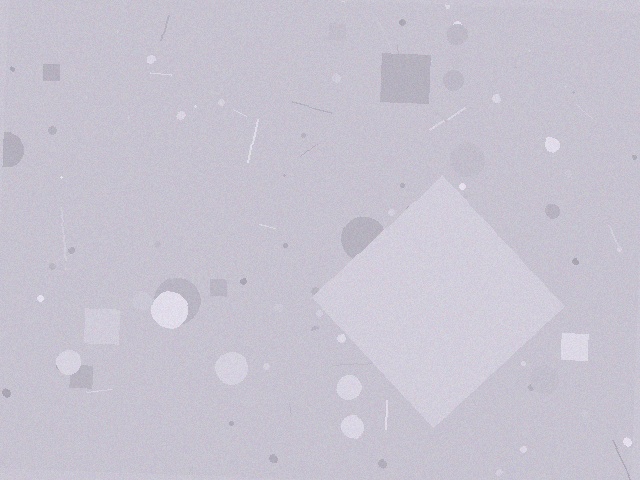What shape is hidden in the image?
A diamond is hidden in the image.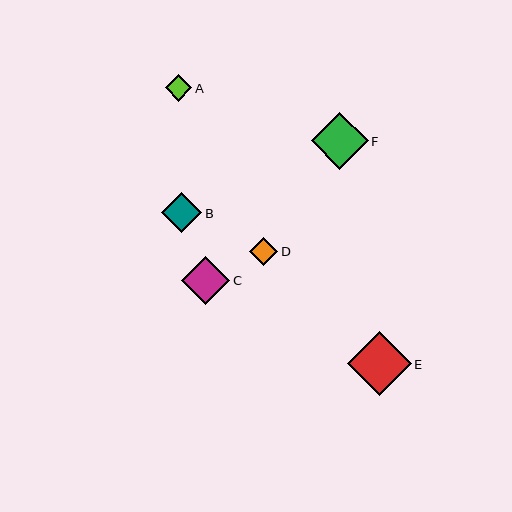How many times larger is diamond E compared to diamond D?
Diamond E is approximately 2.3 times the size of diamond D.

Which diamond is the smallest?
Diamond A is the smallest with a size of approximately 27 pixels.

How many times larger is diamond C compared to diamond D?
Diamond C is approximately 1.7 times the size of diamond D.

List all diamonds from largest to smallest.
From largest to smallest: E, F, C, B, D, A.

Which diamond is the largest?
Diamond E is the largest with a size of approximately 64 pixels.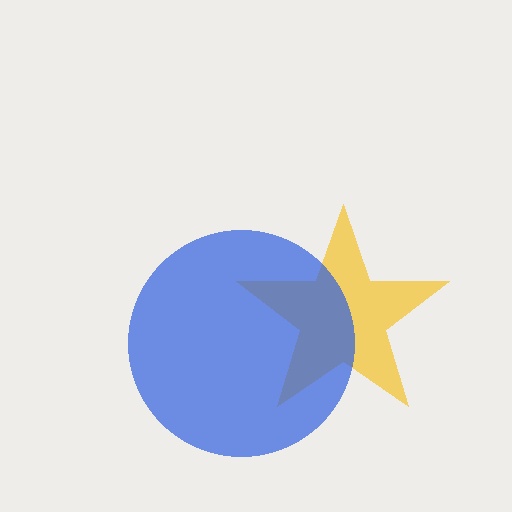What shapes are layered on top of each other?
The layered shapes are: a yellow star, a blue circle.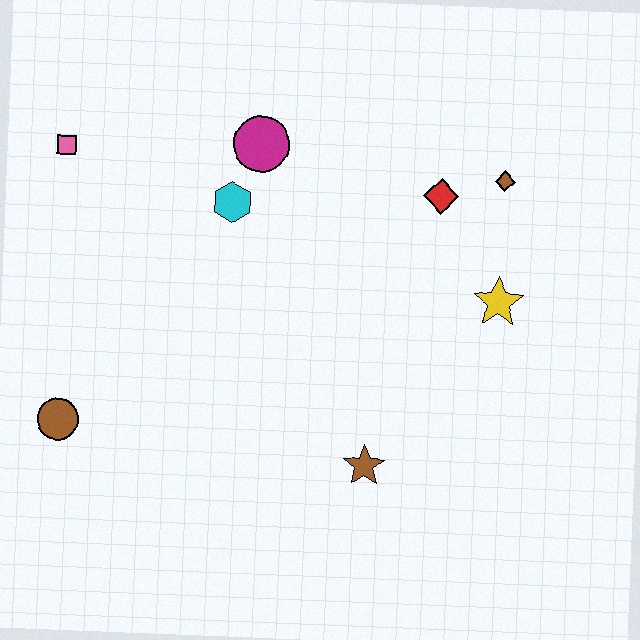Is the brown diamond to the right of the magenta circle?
Yes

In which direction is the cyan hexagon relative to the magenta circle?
The cyan hexagon is below the magenta circle.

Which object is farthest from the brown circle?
The brown diamond is farthest from the brown circle.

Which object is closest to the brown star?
The yellow star is closest to the brown star.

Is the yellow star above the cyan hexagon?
No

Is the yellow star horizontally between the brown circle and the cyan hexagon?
No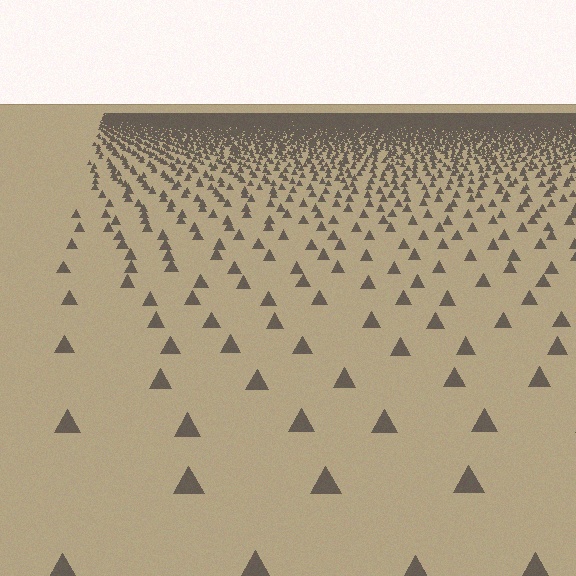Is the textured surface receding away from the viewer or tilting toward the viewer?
The surface is receding away from the viewer. Texture elements get smaller and denser toward the top.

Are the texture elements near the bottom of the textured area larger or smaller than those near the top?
Larger. Near the bottom, elements are closer to the viewer and appear at a bigger on-screen size.